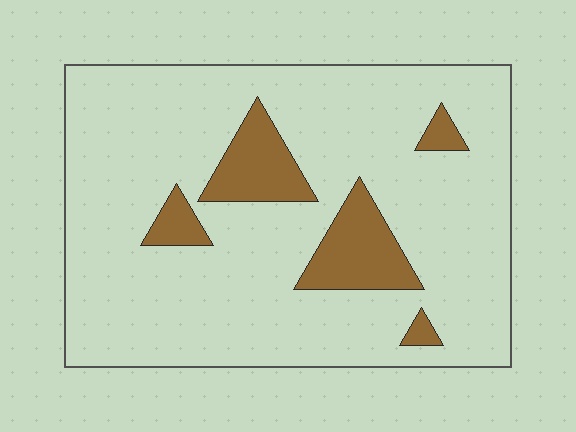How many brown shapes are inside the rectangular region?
5.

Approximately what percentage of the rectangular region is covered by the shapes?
Approximately 15%.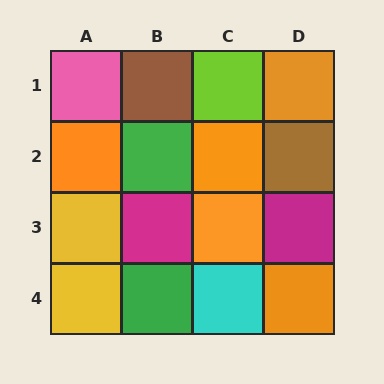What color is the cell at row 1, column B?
Brown.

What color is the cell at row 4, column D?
Orange.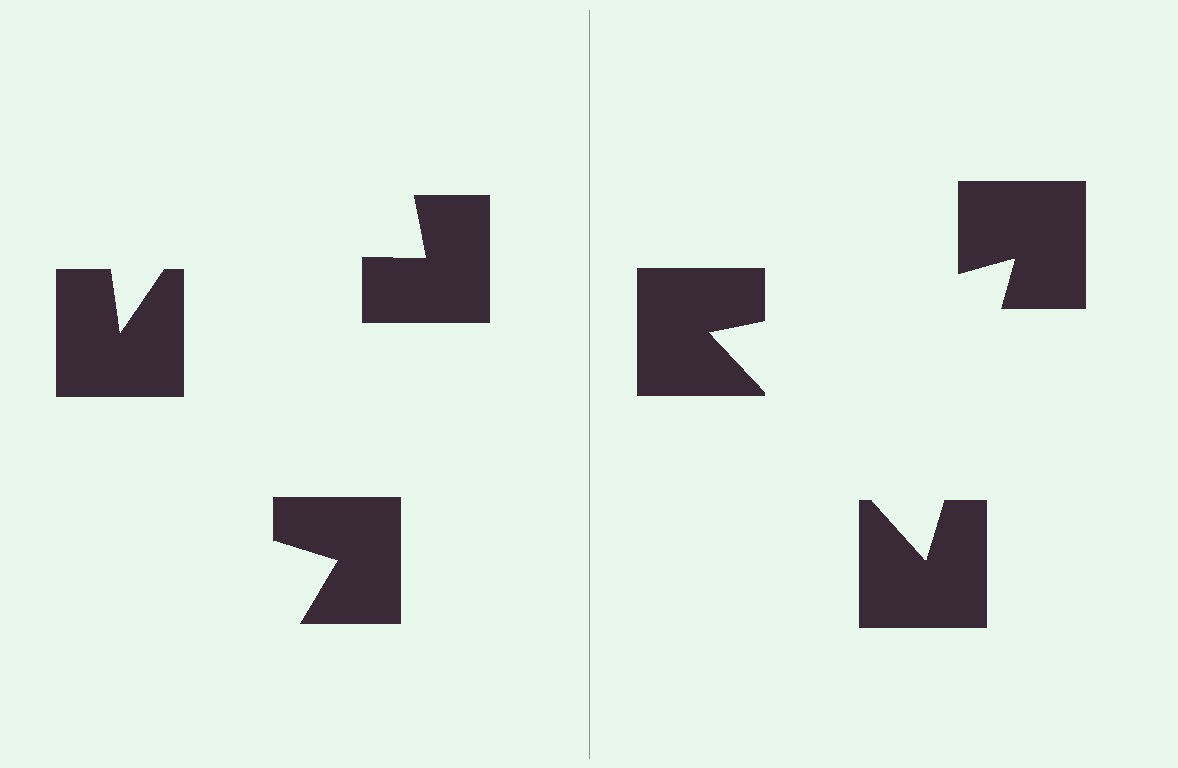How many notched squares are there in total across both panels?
6 — 3 on each side.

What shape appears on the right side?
An illusory triangle.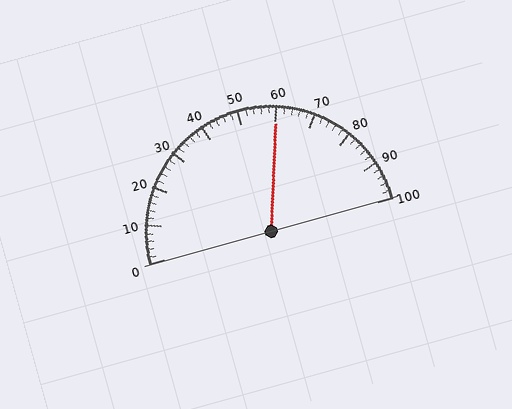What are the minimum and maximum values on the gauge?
The gauge ranges from 0 to 100.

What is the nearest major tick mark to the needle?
The nearest major tick mark is 60.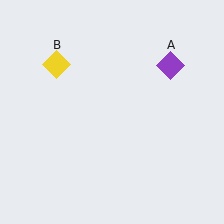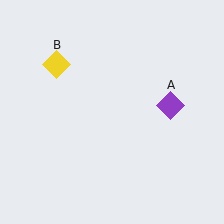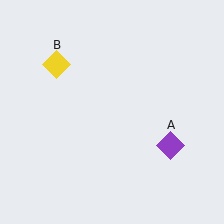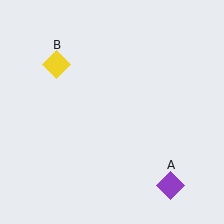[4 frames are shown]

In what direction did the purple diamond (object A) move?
The purple diamond (object A) moved down.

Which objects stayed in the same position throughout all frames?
Yellow diamond (object B) remained stationary.